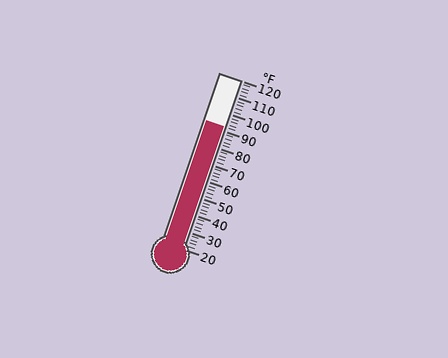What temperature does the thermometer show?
The thermometer shows approximately 92°F.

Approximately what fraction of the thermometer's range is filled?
The thermometer is filled to approximately 70% of its range.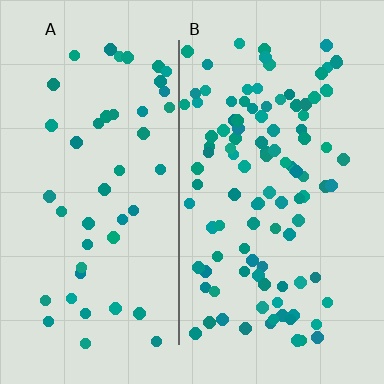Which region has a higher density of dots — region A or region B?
B (the right).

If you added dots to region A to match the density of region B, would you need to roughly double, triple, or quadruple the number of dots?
Approximately double.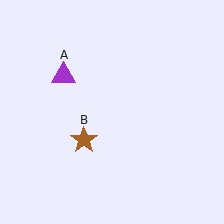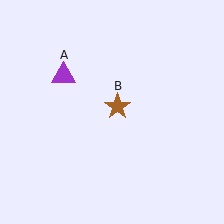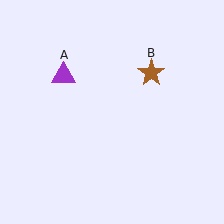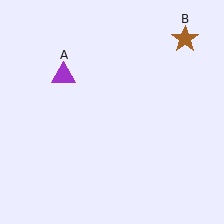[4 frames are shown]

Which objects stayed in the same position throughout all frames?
Purple triangle (object A) remained stationary.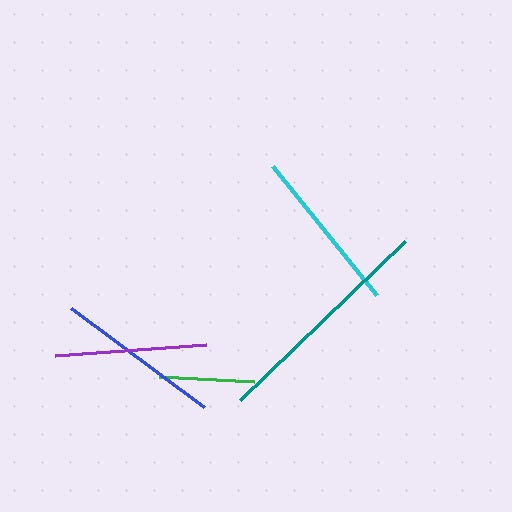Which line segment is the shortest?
The green line is the shortest at approximately 95 pixels.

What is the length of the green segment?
The green segment is approximately 95 pixels long.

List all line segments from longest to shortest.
From longest to shortest: teal, cyan, blue, purple, green.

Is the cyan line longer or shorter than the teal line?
The teal line is longer than the cyan line.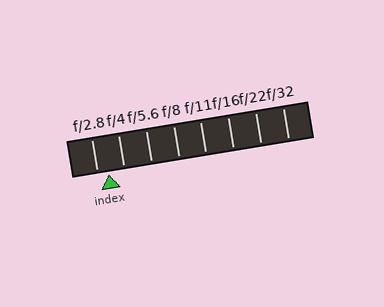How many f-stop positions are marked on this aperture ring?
There are 8 f-stop positions marked.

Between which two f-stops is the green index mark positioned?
The index mark is between f/2.8 and f/4.